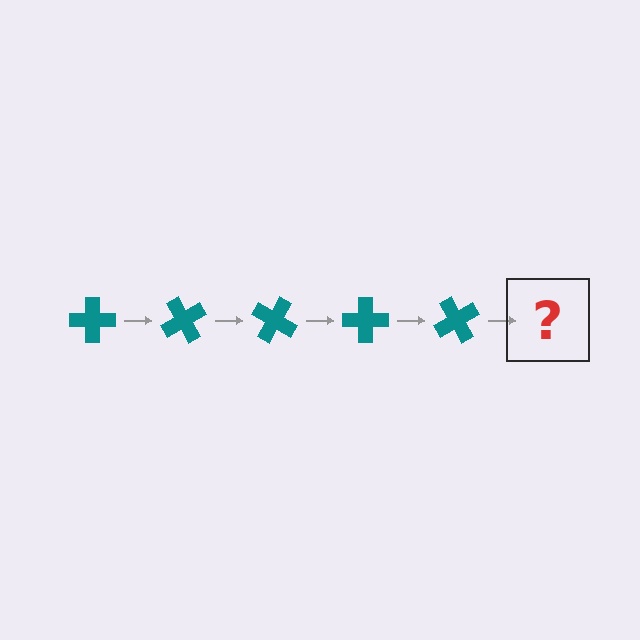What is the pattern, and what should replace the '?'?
The pattern is that the cross rotates 60 degrees each step. The '?' should be a teal cross rotated 300 degrees.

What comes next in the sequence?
The next element should be a teal cross rotated 300 degrees.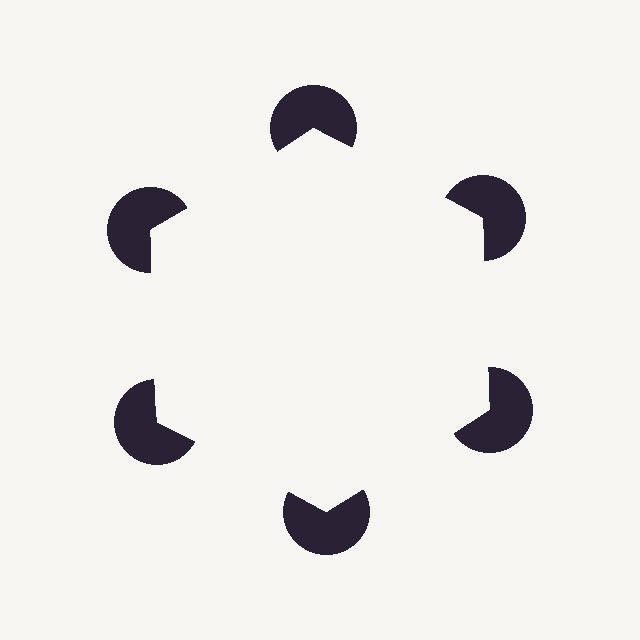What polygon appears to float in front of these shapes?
An illusory hexagon — its edges are inferred from the aligned wedge cuts in the pac-man discs, not physically drawn.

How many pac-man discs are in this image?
There are 6 — one at each vertex of the illusory hexagon.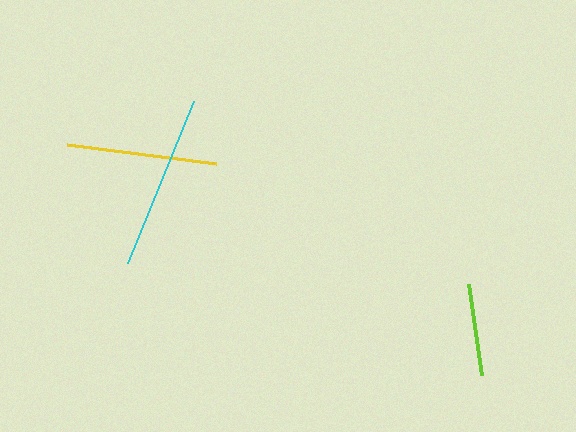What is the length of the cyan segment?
The cyan segment is approximately 175 pixels long.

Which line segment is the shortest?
The lime line is the shortest at approximately 92 pixels.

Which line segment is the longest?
The cyan line is the longest at approximately 175 pixels.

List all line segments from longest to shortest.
From longest to shortest: cyan, yellow, lime.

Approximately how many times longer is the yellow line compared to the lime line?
The yellow line is approximately 1.6 times the length of the lime line.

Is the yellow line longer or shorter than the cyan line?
The cyan line is longer than the yellow line.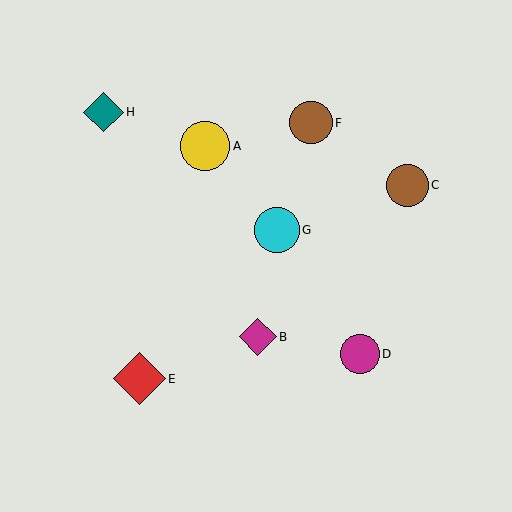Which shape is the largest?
The red diamond (labeled E) is the largest.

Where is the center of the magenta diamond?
The center of the magenta diamond is at (258, 337).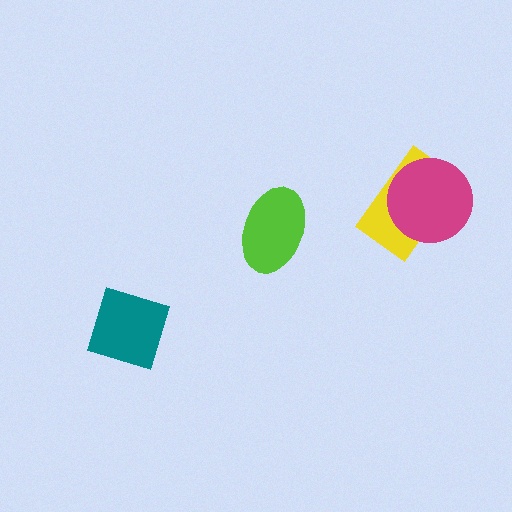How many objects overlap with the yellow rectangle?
1 object overlaps with the yellow rectangle.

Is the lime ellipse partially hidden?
No, no other shape covers it.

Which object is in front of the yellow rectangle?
The magenta circle is in front of the yellow rectangle.